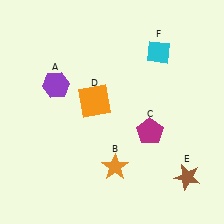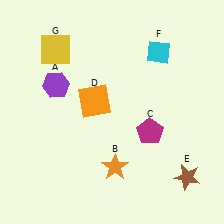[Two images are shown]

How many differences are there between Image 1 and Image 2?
There is 1 difference between the two images.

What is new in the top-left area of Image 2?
A yellow square (G) was added in the top-left area of Image 2.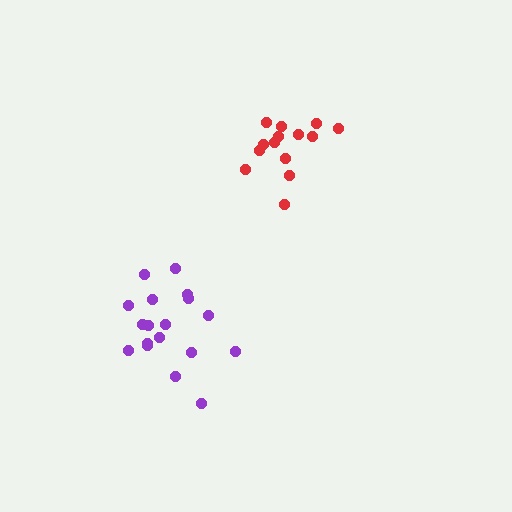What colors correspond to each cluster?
The clusters are colored: red, purple.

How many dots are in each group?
Group 1: 14 dots, Group 2: 18 dots (32 total).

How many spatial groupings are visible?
There are 2 spatial groupings.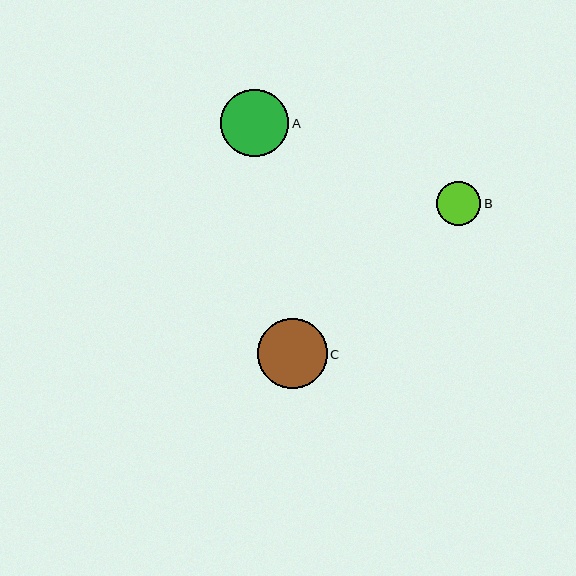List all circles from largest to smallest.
From largest to smallest: C, A, B.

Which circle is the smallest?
Circle B is the smallest with a size of approximately 44 pixels.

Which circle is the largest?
Circle C is the largest with a size of approximately 70 pixels.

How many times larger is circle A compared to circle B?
Circle A is approximately 1.5 times the size of circle B.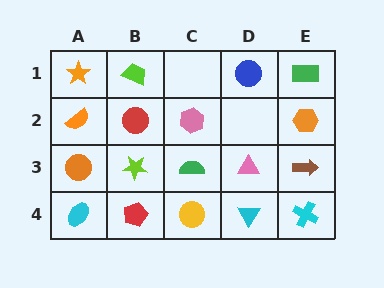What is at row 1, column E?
A green rectangle.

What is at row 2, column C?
A pink hexagon.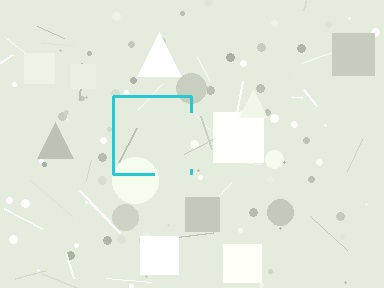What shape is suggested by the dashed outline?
The dashed outline suggests a square.